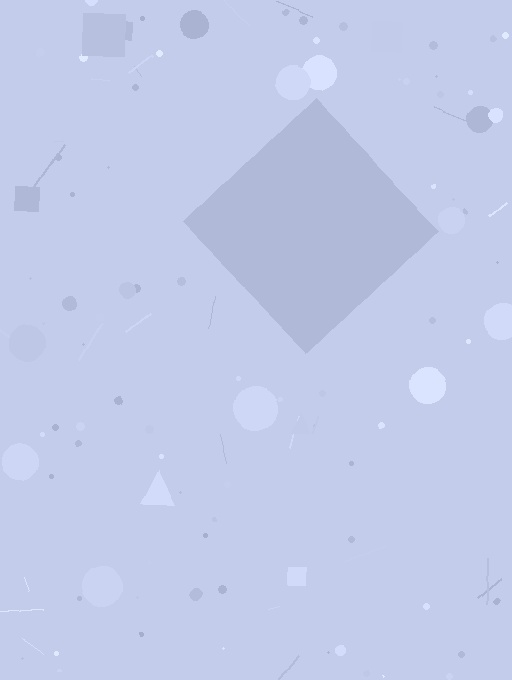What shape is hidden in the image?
A diamond is hidden in the image.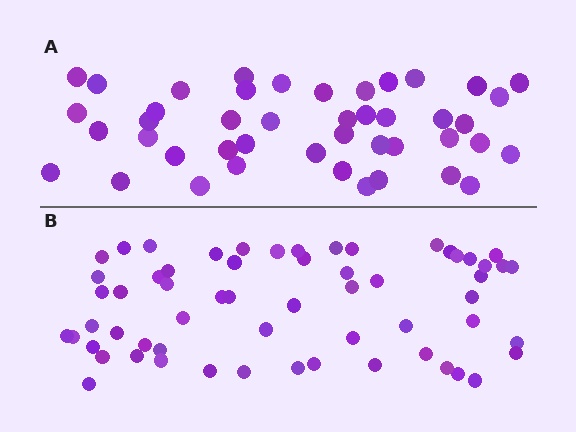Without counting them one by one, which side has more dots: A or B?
Region B (the bottom region) has more dots.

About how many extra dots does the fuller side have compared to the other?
Region B has approximately 15 more dots than region A.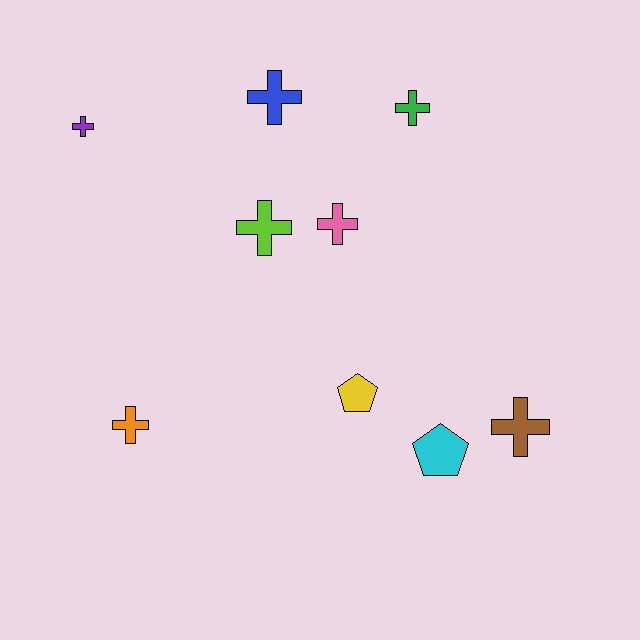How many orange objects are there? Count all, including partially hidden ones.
There is 1 orange object.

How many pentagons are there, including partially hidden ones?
There are 2 pentagons.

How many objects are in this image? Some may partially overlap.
There are 9 objects.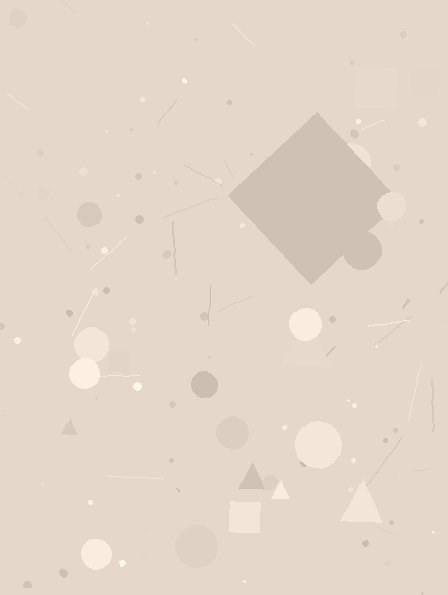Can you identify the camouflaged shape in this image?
The camouflaged shape is a diamond.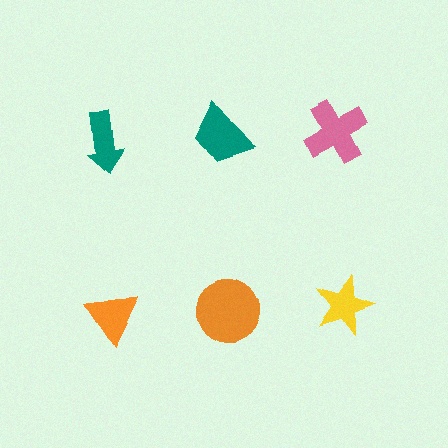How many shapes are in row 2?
3 shapes.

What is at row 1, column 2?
A teal trapezoid.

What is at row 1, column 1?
A teal arrow.